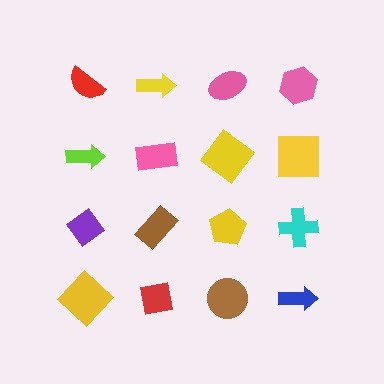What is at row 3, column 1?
A purple diamond.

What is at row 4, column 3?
A brown circle.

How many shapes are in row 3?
4 shapes.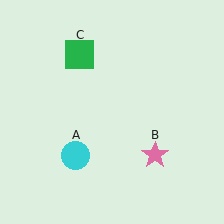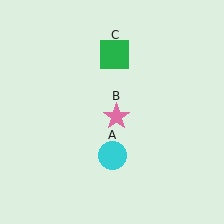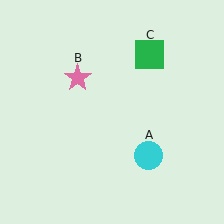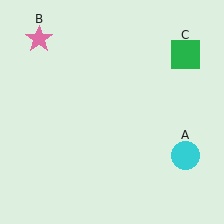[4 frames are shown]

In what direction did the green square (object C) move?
The green square (object C) moved right.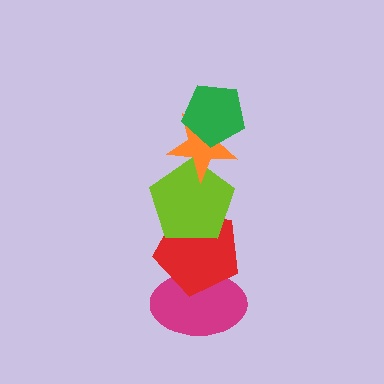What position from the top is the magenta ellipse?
The magenta ellipse is 5th from the top.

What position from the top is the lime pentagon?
The lime pentagon is 3rd from the top.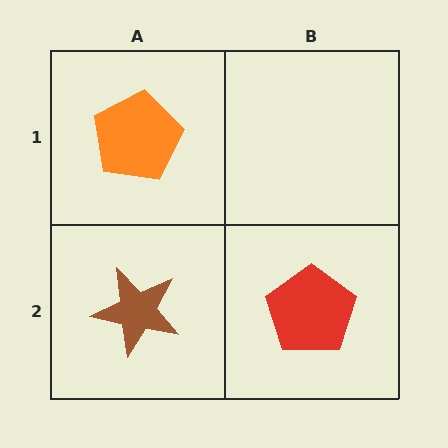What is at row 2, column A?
A brown star.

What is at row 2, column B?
A red pentagon.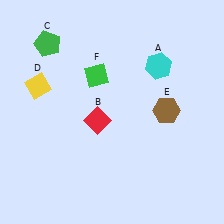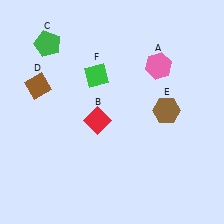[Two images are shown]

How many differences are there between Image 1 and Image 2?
There are 2 differences between the two images.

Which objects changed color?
A changed from cyan to pink. D changed from yellow to brown.